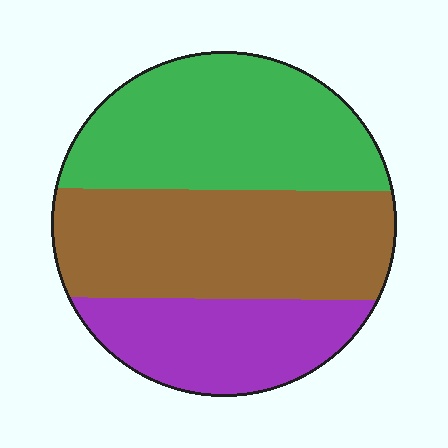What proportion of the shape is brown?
Brown takes up about two fifths (2/5) of the shape.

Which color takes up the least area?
Purple, at roughly 25%.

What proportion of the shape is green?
Green takes up between a quarter and a half of the shape.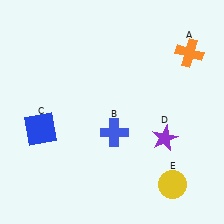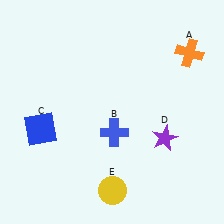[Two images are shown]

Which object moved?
The yellow circle (E) moved left.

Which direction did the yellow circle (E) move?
The yellow circle (E) moved left.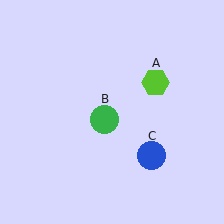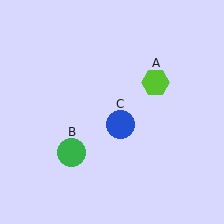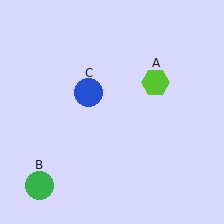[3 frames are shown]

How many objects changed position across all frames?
2 objects changed position: green circle (object B), blue circle (object C).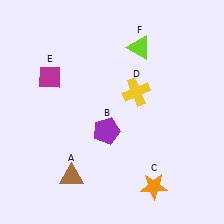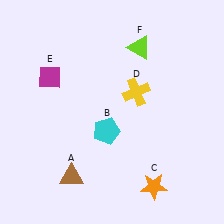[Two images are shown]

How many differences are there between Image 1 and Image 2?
There is 1 difference between the two images.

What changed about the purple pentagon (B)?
In Image 1, B is purple. In Image 2, it changed to cyan.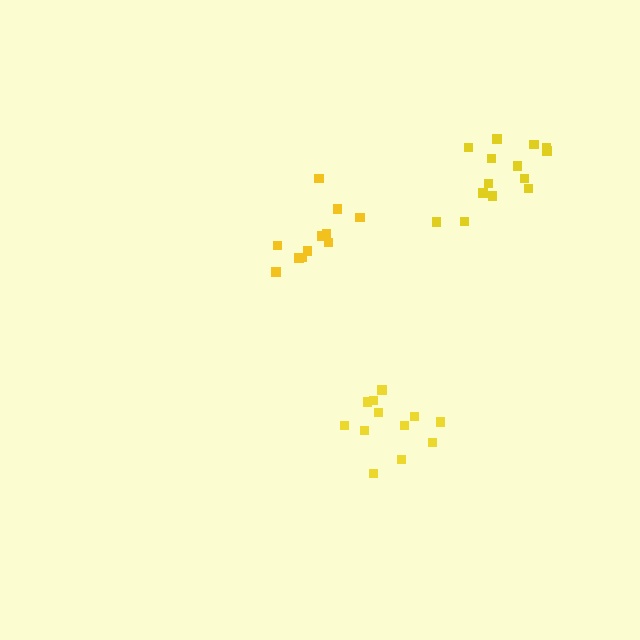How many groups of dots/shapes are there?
There are 3 groups.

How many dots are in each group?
Group 1: 12 dots, Group 2: 11 dots, Group 3: 14 dots (37 total).